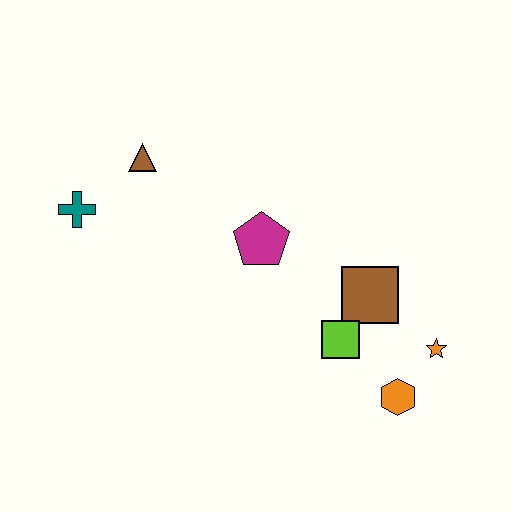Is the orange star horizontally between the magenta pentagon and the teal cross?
No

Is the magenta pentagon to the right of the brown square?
No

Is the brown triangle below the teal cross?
No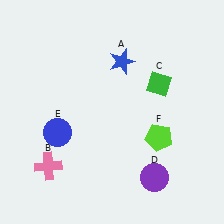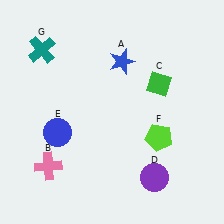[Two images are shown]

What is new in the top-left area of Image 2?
A teal cross (G) was added in the top-left area of Image 2.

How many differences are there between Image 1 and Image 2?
There is 1 difference between the two images.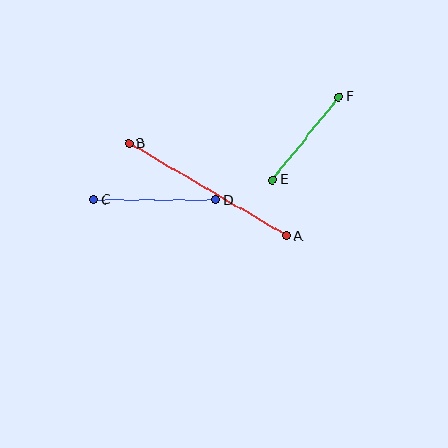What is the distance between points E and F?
The distance is approximately 106 pixels.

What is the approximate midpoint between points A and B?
The midpoint is at approximately (208, 190) pixels.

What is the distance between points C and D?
The distance is approximately 122 pixels.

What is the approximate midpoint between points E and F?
The midpoint is at approximately (306, 138) pixels.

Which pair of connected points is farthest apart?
Points A and B are farthest apart.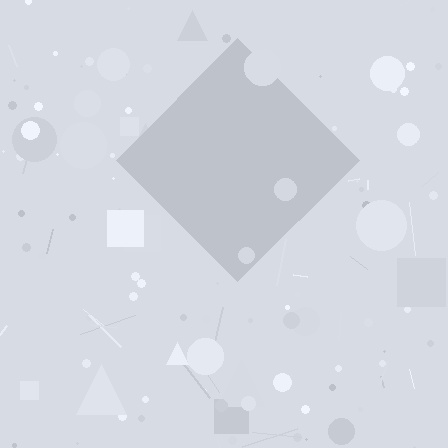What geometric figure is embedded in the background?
A diamond is embedded in the background.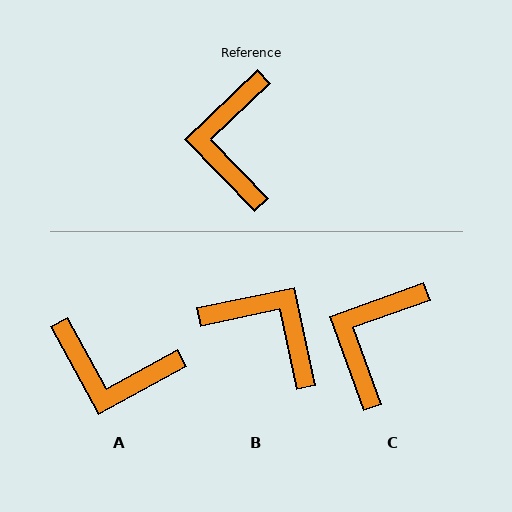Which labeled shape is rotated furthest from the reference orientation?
B, about 122 degrees away.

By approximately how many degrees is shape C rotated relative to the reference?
Approximately 24 degrees clockwise.